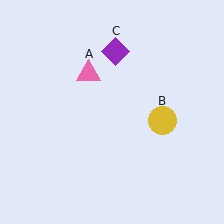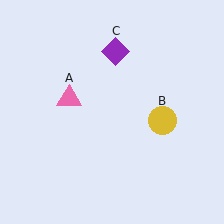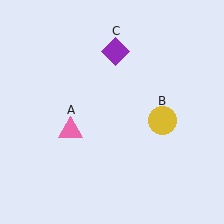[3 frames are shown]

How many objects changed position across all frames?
1 object changed position: pink triangle (object A).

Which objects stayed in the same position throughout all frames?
Yellow circle (object B) and purple diamond (object C) remained stationary.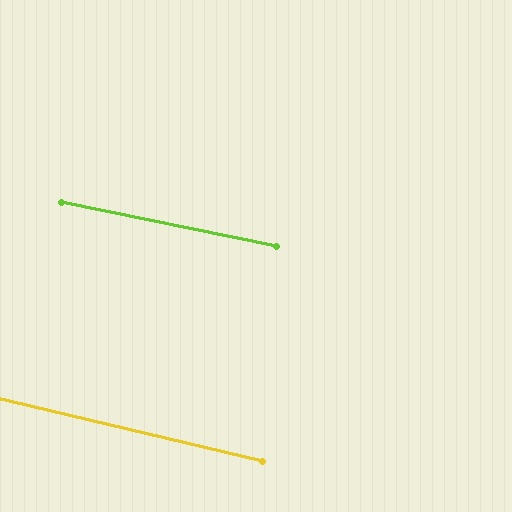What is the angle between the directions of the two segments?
Approximately 2 degrees.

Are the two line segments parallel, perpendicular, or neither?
Parallel — their directions differ by only 1.6°.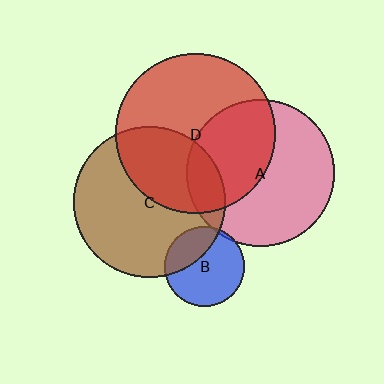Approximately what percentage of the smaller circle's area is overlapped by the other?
Approximately 40%.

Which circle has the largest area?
Circle D (red).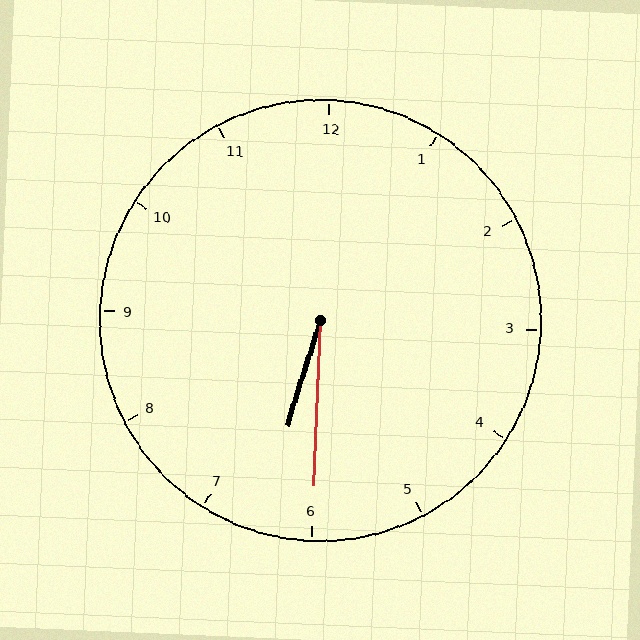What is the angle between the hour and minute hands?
Approximately 15 degrees.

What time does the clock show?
6:30.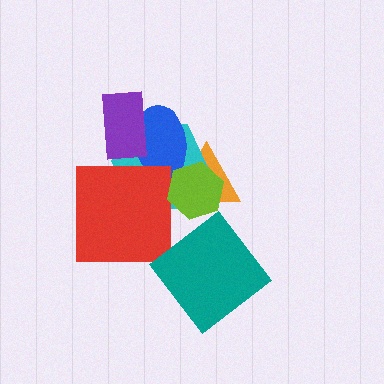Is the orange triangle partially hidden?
Yes, it is partially covered by another shape.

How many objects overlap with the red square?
1 object overlaps with the red square.